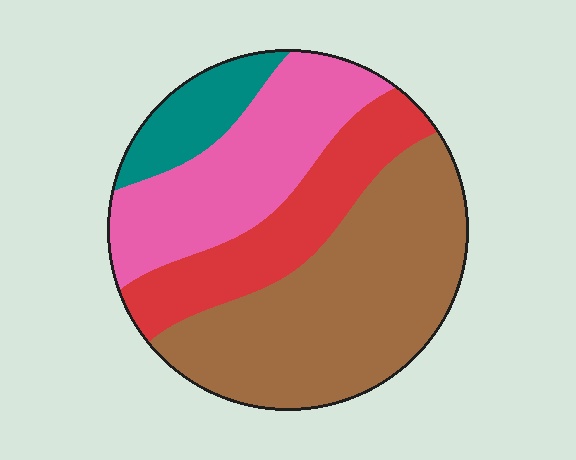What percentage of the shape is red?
Red takes up about one fifth (1/5) of the shape.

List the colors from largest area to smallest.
From largest to smallest: brown, pink, red, teal.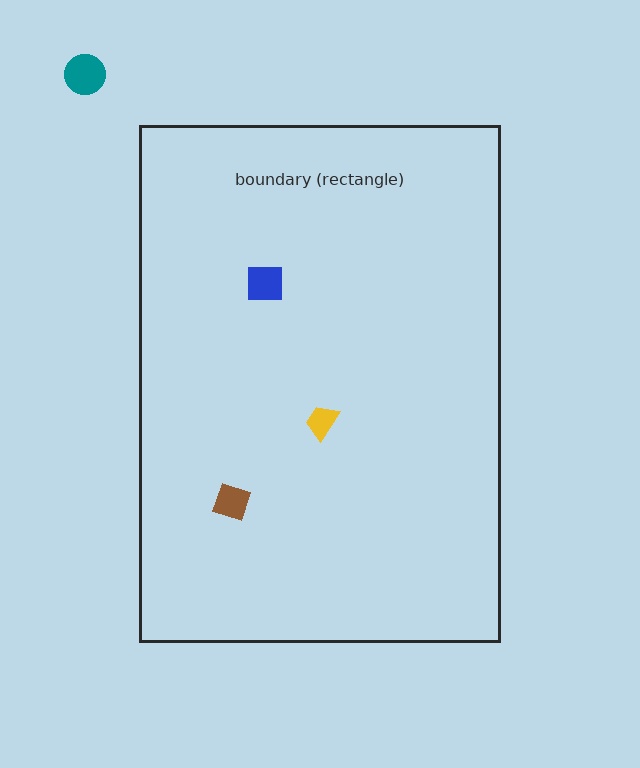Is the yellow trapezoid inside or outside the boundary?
Inside.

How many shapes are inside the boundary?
3 inside, 1 outside.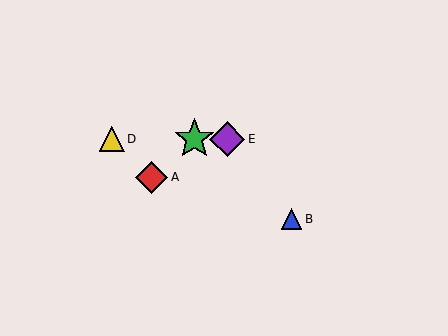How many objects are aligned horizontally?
3 objects (C, D, E) are aligned horizontally.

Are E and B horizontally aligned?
No, E is at y≈139 and B is at y≈219.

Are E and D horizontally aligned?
Yes, both are at y≈139.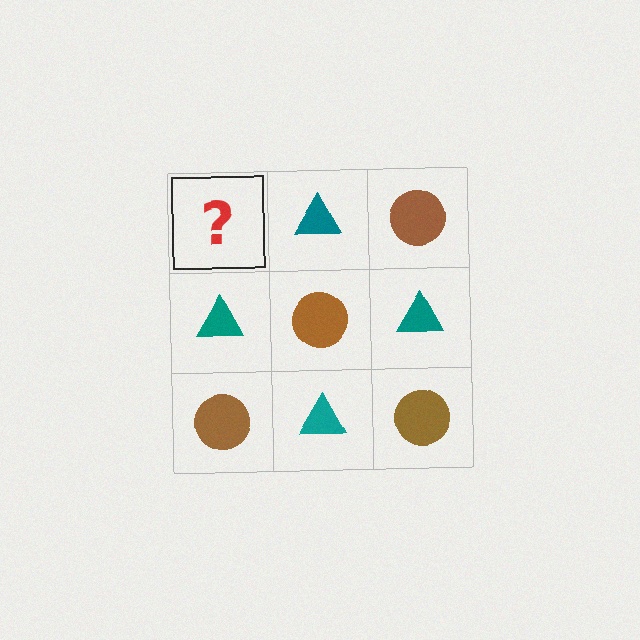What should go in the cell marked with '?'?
The missing cell should contain a brown circle.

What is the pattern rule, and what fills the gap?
The rule is that it alternates brown circle and teal triangle in a checkerboard pattern. The gap should be filled with a brown circle.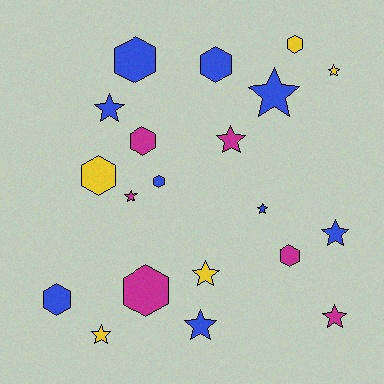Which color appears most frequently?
Blue, with 9 objects.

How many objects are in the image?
There are 20 objects.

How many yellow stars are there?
There are 3 yellow stars.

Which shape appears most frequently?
Star, with 11 objects.